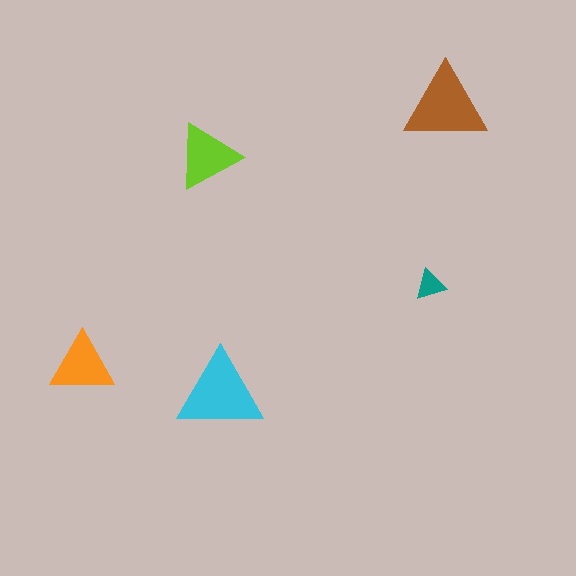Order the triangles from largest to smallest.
the cyan one, the brown one, the lime one, the orange one, the teal one.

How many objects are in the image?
There are 5 objects in the image.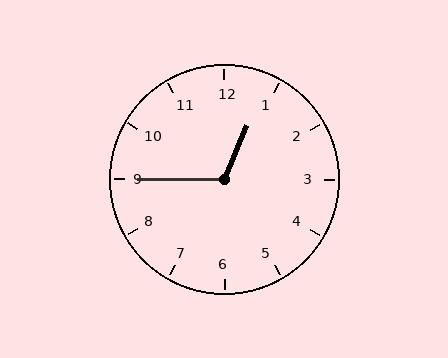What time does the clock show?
12:45.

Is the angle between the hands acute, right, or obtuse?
It is obtuse.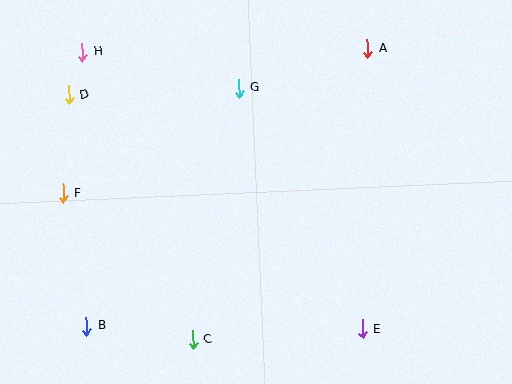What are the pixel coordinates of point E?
Point E is at (362, 329).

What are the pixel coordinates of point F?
Point F is at (63, 193).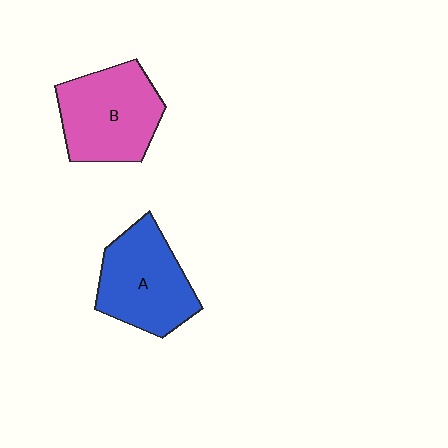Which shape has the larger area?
Shape B (pink).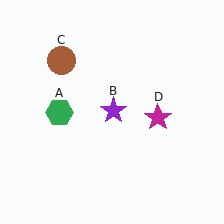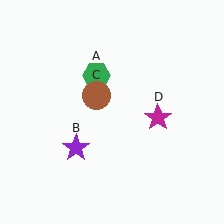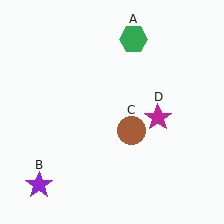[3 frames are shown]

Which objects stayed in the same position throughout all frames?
Magenta star (object D) remained stationary.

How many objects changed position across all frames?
3 objects changed position: green hexagon (object A), purple star (object B), brown circle (object C).